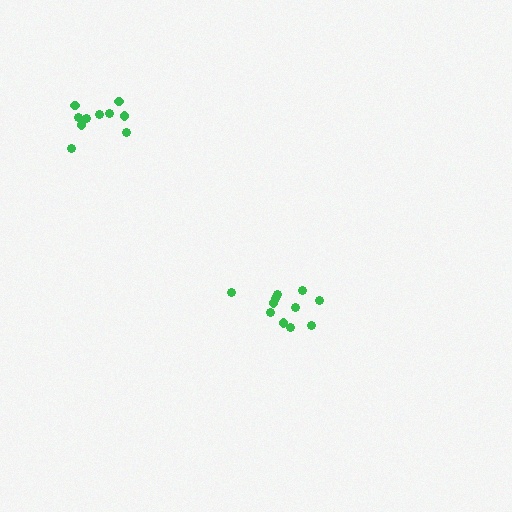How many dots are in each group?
Group 1: 11 dots, Group 2: 11 dots (22 total).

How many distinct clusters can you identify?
There are 2 distinct clusters.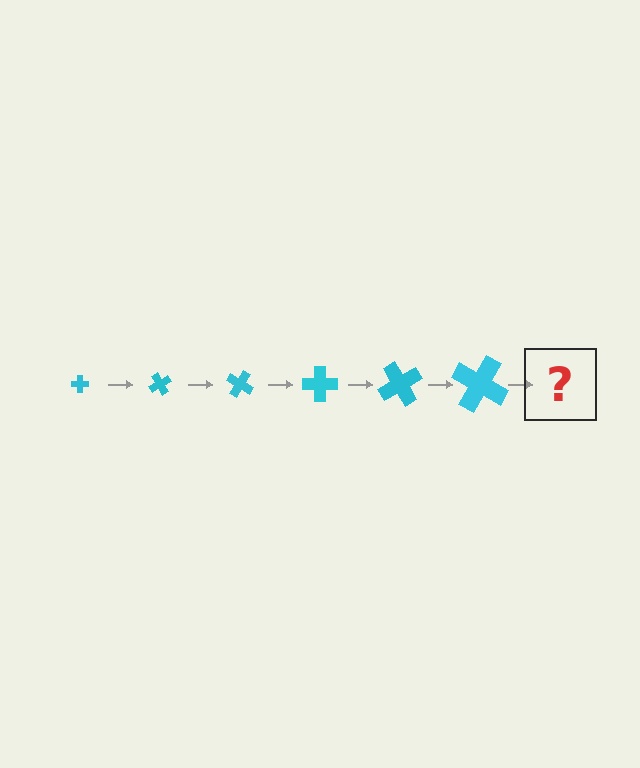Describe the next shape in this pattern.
It should be a cross, larger than the previous one and rotated 360 degrees from the start.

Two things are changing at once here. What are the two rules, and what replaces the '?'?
The two rules are that the cross grows larger each step and it rotates 60 degrees each step. The '?' should be a cross, larger than the previous one and rotated 360 degrees from the start.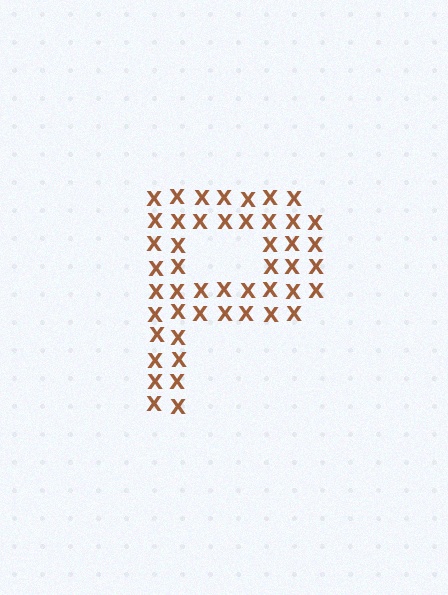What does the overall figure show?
The overall figure shows the letter P.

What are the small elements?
The small elements are letter X's.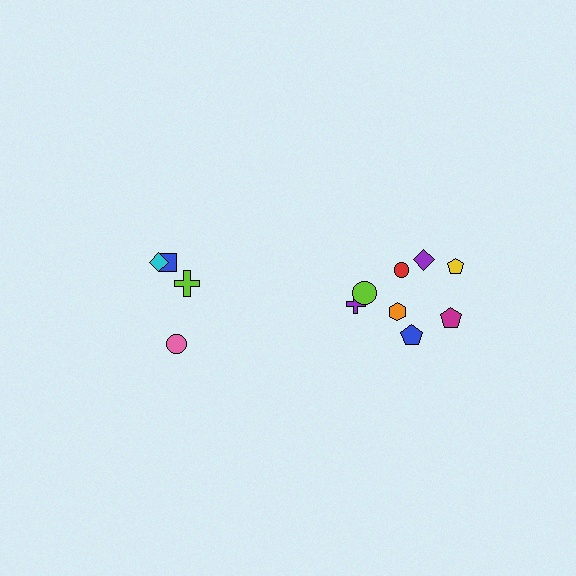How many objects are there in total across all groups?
There are 12 objects.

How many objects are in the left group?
There are 4 objects.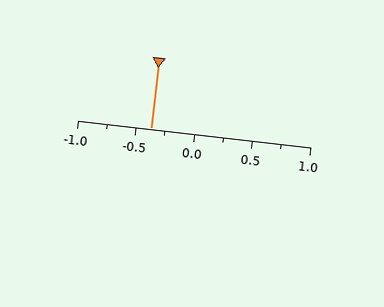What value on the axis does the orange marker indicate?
The marker indicates approximately -0.38.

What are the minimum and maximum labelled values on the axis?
The axis runs from -1.0 to 1.0.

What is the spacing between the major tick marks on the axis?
The major ticks are spaced 0.5 apart.